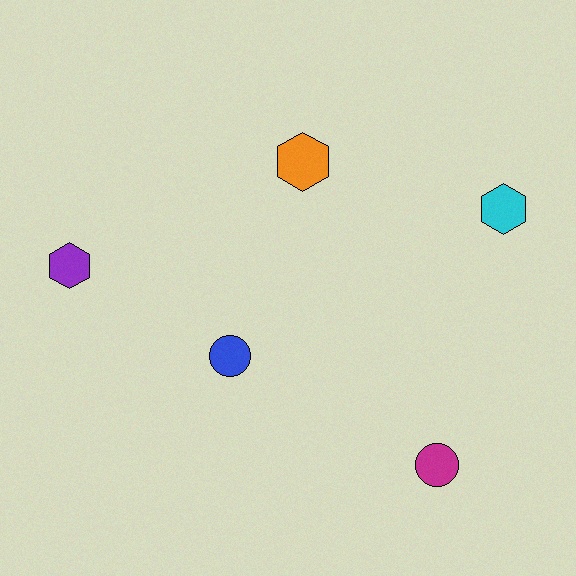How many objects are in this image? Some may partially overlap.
There are 5 objects.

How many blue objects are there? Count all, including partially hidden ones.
There is 1 blue object.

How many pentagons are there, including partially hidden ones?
There are no pentagons.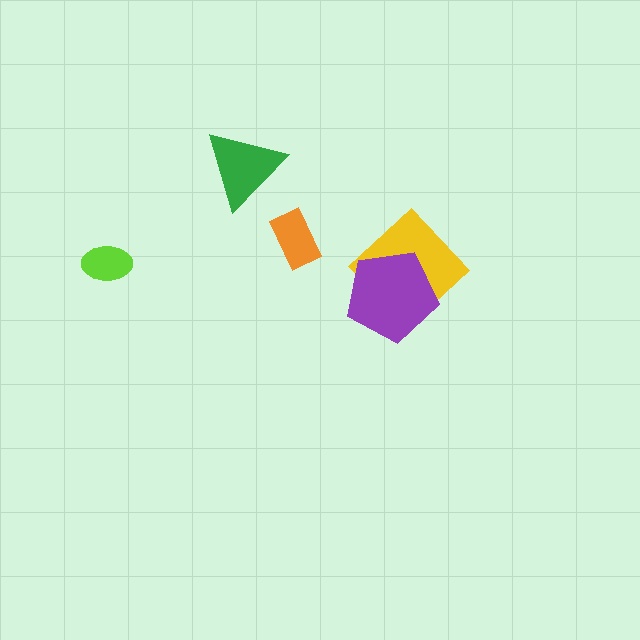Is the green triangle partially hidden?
No, no other shape covers it.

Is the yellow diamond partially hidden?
Yes, it is partially covered by another shape.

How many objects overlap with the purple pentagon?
1 object overlaps with the purple pentagon.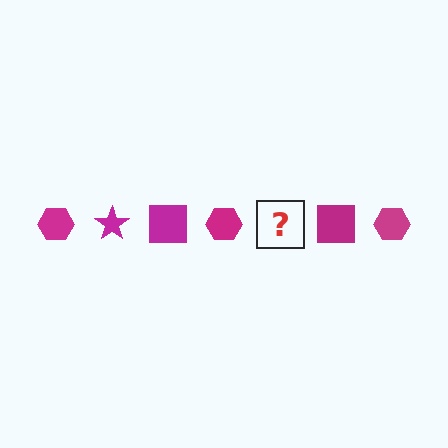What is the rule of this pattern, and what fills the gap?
The rule is that the pattern cycles through hexagon, star, square shapes in magenta. The gap should be filled with a magenta star.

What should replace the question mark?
The question mark should be replaced with a magenta star.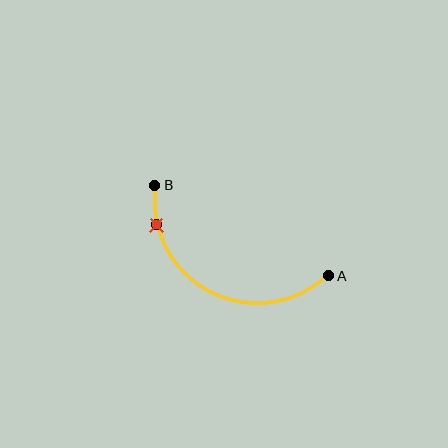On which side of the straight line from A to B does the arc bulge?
The arc bulges below the straight line connecting A and B.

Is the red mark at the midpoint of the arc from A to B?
No. The red mark lies on the arc but is closer to endpoint B. The arc midpoint would be at the point on the curve equidistant along the arc from both A and B.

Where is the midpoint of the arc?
The arc midpoint is the point on the curve farthest from the straight line joining A and B. It sits below that line.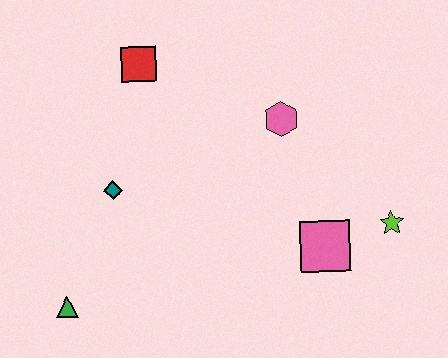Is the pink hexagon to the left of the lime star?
Yes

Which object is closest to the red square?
The teal diamond is closest to the red square.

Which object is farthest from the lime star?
The green triangle is farthest from the lime star.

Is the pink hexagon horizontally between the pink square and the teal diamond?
Yes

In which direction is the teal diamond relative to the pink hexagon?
The teal diamond is to the left of the pink hexagon.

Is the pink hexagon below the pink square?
No